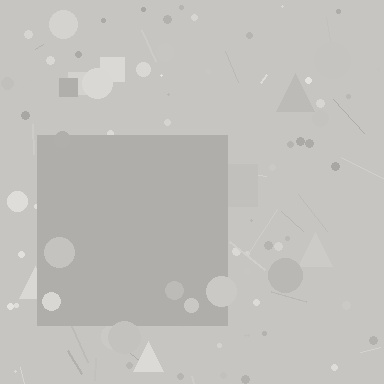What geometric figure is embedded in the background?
A square is embedded in the background.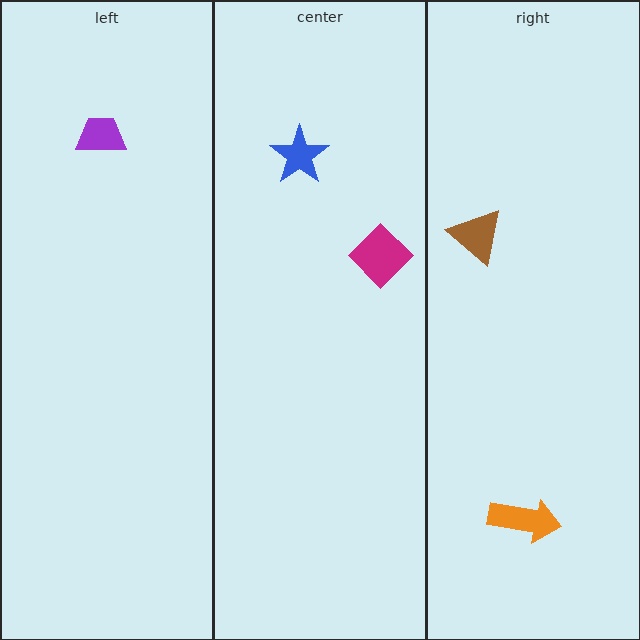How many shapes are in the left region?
1.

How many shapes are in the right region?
2.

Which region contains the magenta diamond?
The center region.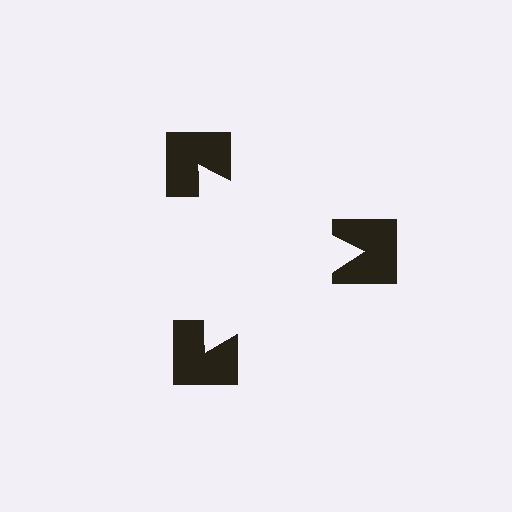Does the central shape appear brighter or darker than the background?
It typically appears slightly brighter than the background, even though no actual brightness change is drawn.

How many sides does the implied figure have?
3 sides.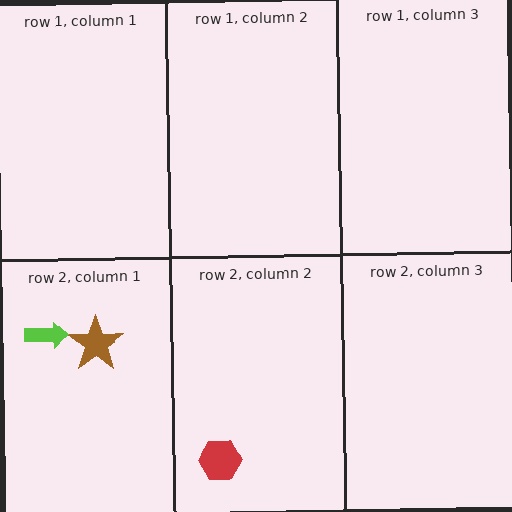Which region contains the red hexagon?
The row 2, column 2 region.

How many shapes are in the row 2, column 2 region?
1.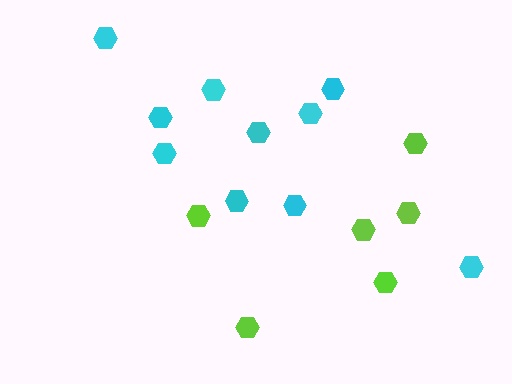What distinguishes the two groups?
There are 2 groups: one group of lime hexagons (6) and one group of cyan hexagons (10).